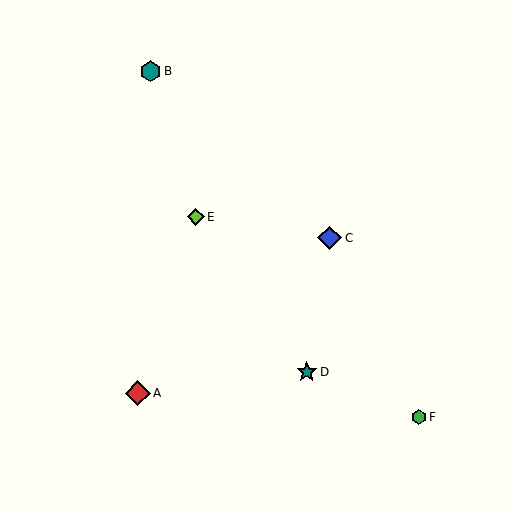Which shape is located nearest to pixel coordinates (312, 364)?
The teal star (labeled D) at (307, 372) is nearest to that location.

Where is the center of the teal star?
The center of the teal star is at (307, 372).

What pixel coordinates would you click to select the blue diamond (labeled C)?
Click at (330, 238) to select the blue diamond C.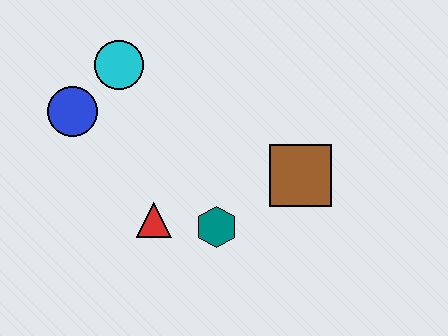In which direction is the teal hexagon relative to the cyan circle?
The teal hexagon is below the cyan circle.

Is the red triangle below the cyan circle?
Yes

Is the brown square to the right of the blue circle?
Yes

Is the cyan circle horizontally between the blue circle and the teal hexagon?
Yes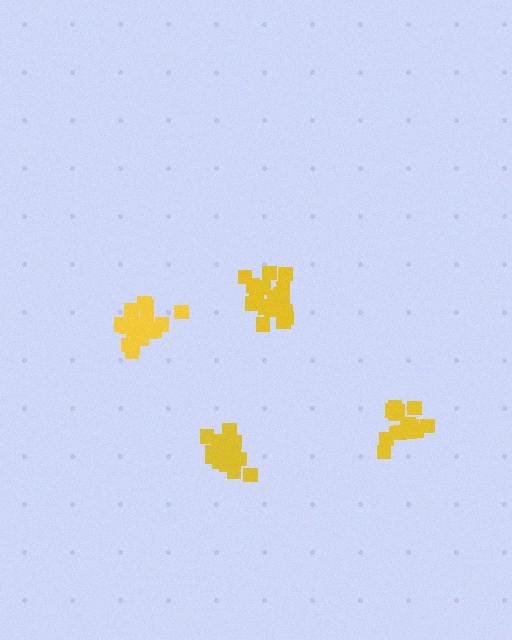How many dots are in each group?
Group 1: 17 dots, Group 2: 16 dots, Group 3: 21 dots, Group 4: 19 dots (73 total).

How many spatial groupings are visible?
There are 4 spatial groupings.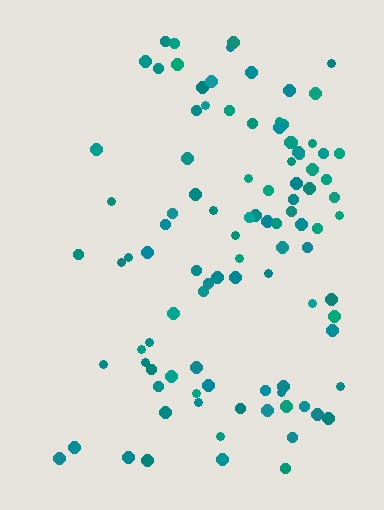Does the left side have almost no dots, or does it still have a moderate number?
Still a moderate number, just noticeably fewer than the right.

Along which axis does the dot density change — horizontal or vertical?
Horizontal.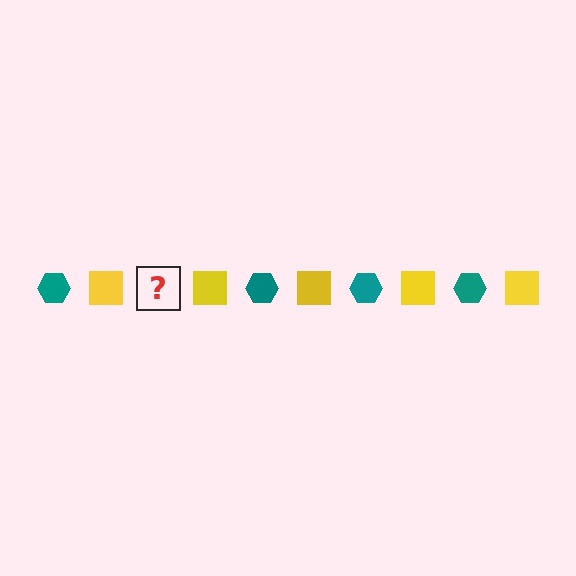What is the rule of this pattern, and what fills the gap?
The rule is that the pattern alternates between teal hexagon and yellow square. The gap should be filled with a teal hexagon.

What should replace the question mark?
The question mark should be replaced with a teal hexagon.